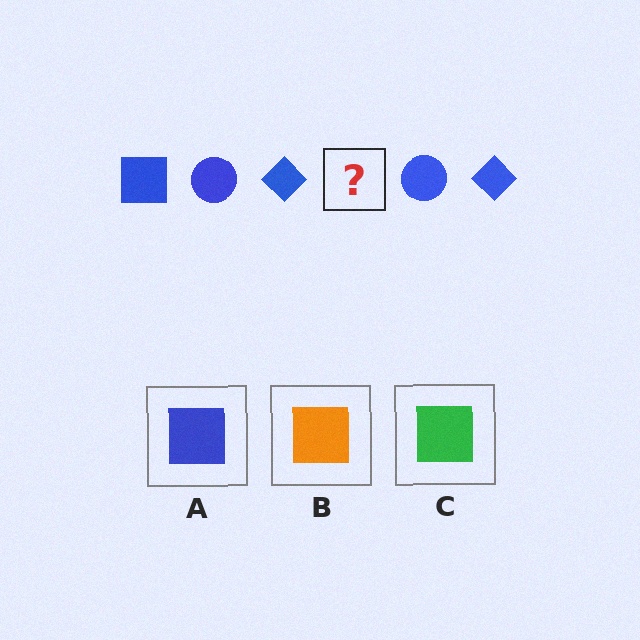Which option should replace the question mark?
Option A.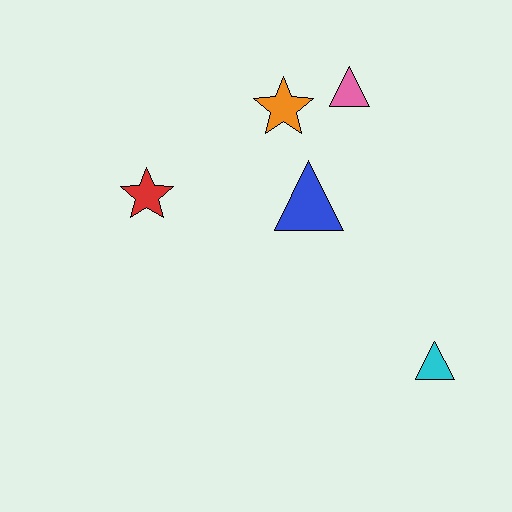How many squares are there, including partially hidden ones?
There are no squares.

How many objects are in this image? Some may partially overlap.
There are 5 objects.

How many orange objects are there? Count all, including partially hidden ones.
There is 1 orange object.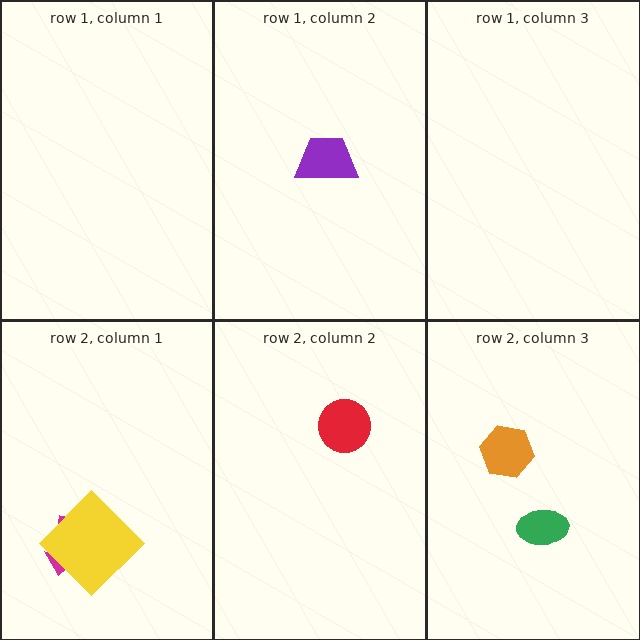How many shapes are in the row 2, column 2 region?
1.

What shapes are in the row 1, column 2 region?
The purple trapezoid.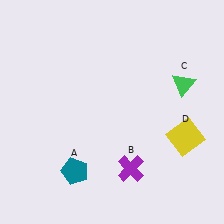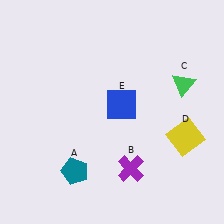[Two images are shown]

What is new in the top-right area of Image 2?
A blue square (E) was added in the top-right area of Image 2.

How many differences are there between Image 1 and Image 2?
There is 1 difference between the two images.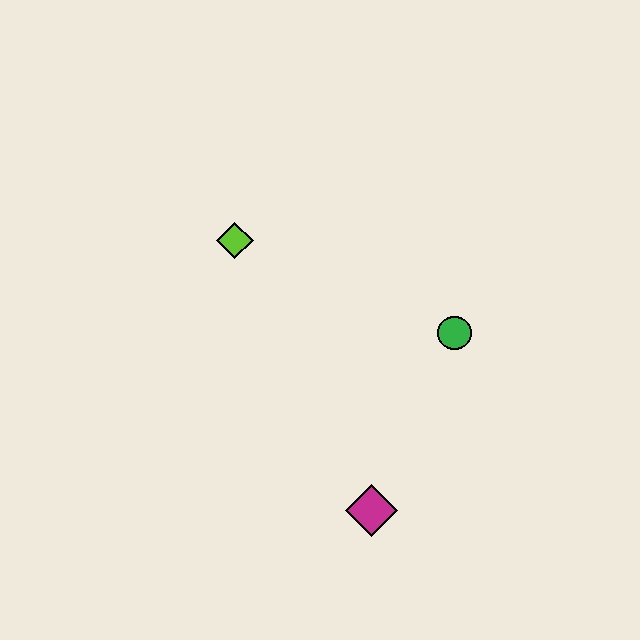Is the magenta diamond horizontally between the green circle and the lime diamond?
Yes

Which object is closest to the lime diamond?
The green circle is closest to the lime diamond.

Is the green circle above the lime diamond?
No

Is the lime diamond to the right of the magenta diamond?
No